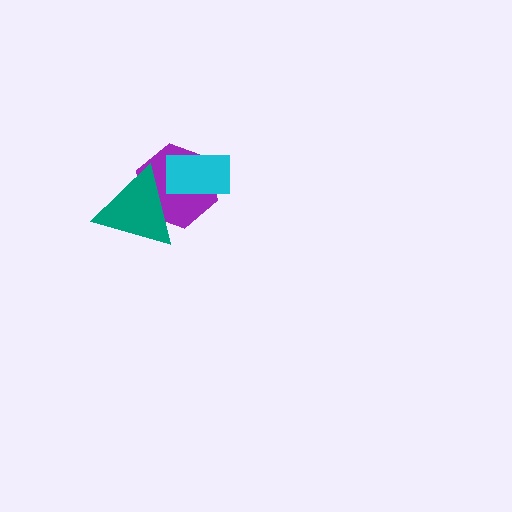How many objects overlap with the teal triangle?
2 objects overlap with the teal triangle.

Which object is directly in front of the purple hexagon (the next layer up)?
The cyan rectangle is directly in front of the purple hexagon.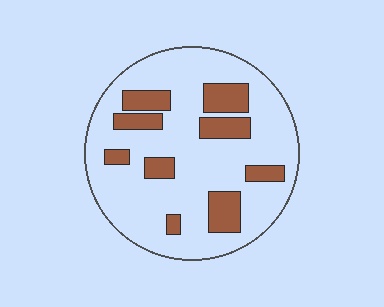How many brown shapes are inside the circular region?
9.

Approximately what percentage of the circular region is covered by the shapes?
Approximately 20%.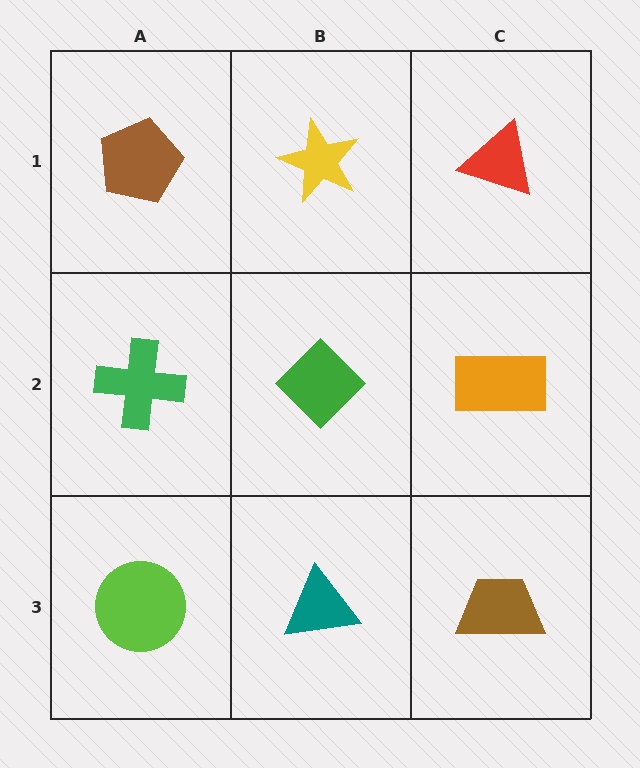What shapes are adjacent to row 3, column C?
An orange rectangle (row 2, column C), a teal triangle (row 3, column B).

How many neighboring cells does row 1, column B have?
3.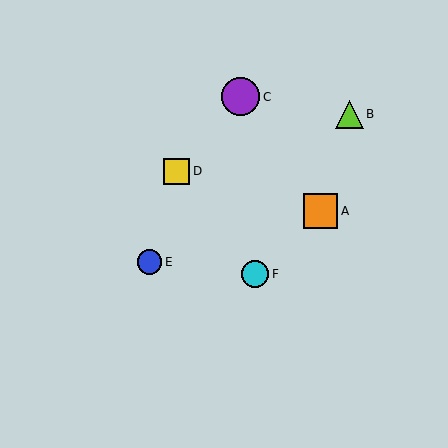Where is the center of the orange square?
The center of the orange square is at (320, 211).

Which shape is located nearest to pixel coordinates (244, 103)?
The purple circle (labeled C) at (241, 97) is nearest to that location.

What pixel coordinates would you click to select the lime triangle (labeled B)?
Click at (349, 114) to select the lime triangle B.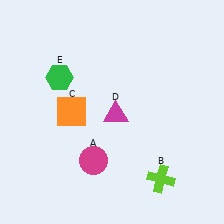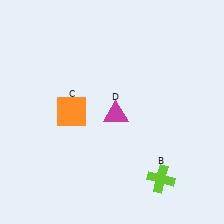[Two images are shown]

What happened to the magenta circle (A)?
The magenta circle (A) was removed in Image 2. It was in the bottom-left area of Image 1.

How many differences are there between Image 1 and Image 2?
There are 2 differences between the two images.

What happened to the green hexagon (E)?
The green hexagon (E) was removed in Image 2. It was in the top-left area of Image 1.